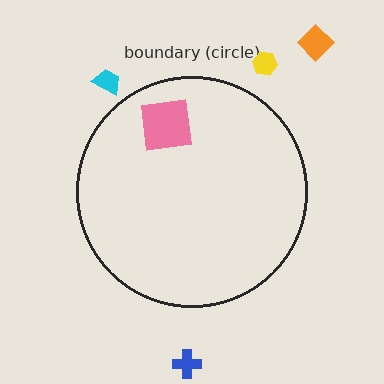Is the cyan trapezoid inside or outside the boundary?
Outside.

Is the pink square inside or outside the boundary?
Inside.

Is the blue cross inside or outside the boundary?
Outside.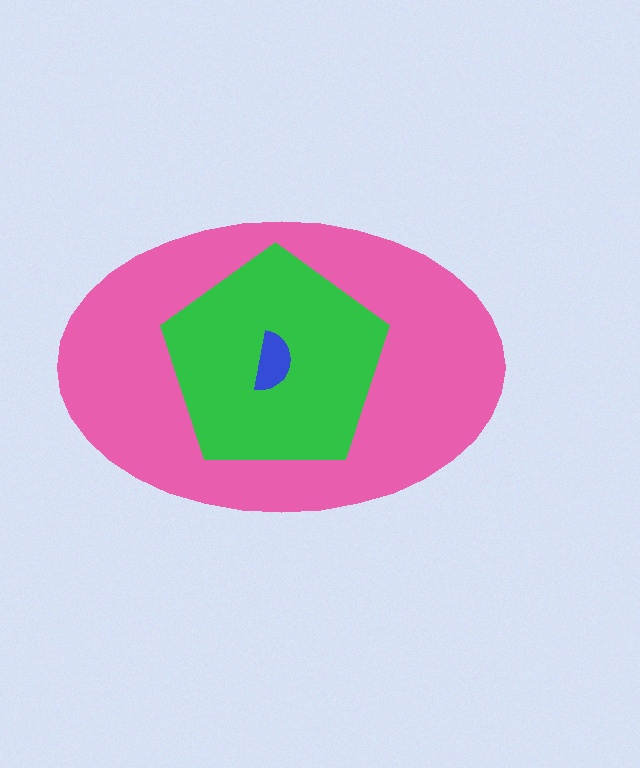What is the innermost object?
The blue semicircle.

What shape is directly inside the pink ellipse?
The green pentagon.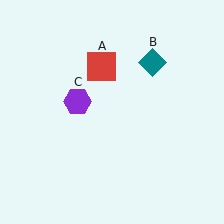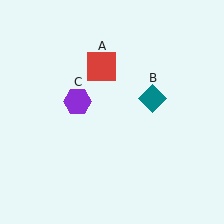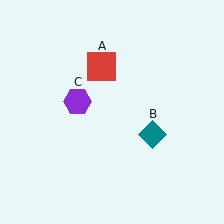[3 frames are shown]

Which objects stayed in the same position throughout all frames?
Red square (object A) and purple hexagon (object C) remained stationary.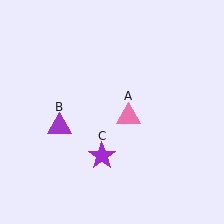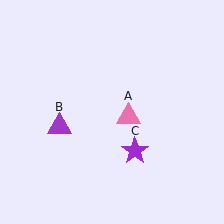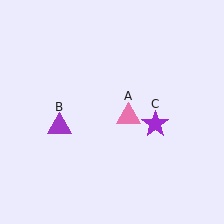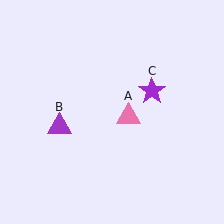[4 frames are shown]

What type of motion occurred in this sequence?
The purple star (object C) rotated counterclockwise around the center of the scene.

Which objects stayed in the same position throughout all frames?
Pink triangle (object A) and purple triangle (object B) remained stationary.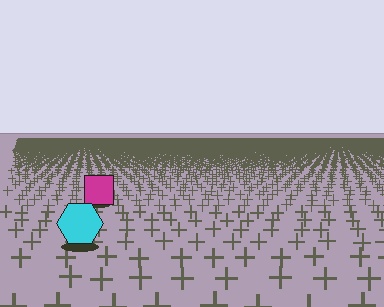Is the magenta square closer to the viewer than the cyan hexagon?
No. The cyan hexagon is closer — you can tell from the texture gradient: the ground texture is coarser near it.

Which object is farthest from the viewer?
The magenta square is farthest from the viewer. It appears smaller and the ground texture around it is denser.